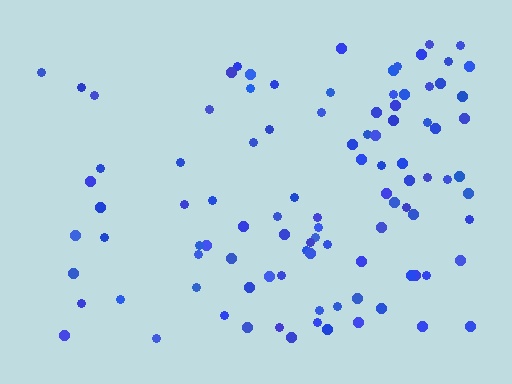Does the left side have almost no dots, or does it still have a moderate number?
Still a moderate number, just noticeably fewer than the right.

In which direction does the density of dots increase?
From left to right, with the right side densest.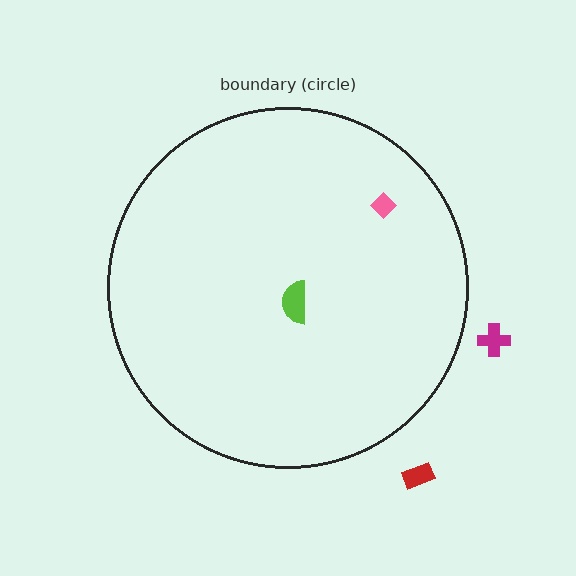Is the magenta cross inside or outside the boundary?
Outside.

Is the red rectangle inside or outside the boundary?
Outside.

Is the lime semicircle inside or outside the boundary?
Inside.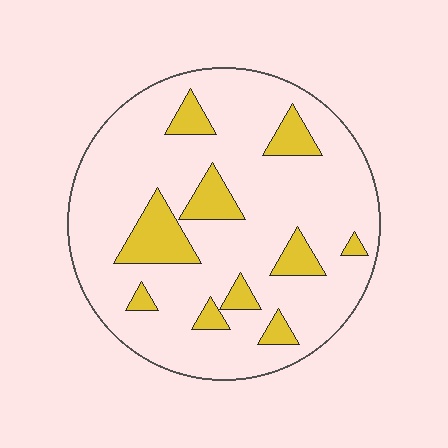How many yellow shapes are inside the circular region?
10.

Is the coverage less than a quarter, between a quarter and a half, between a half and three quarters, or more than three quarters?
Less than a quarter.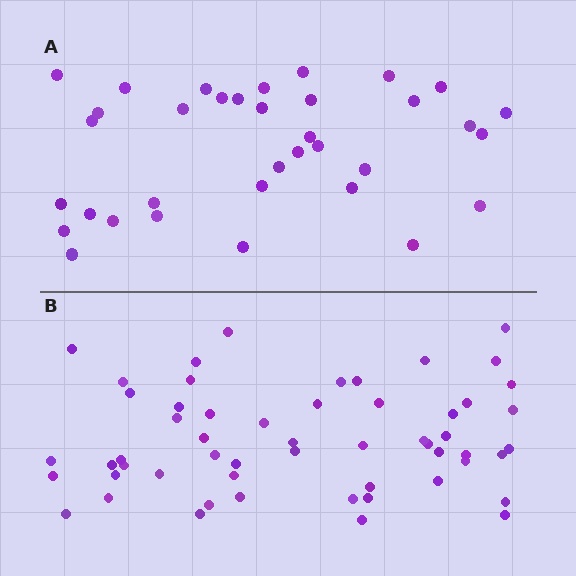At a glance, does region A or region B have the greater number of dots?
Region B (the bottom region) has more dots.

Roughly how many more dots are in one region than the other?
Region B has approximately 20 more dots than region A.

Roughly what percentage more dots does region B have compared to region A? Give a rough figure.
About 55% more.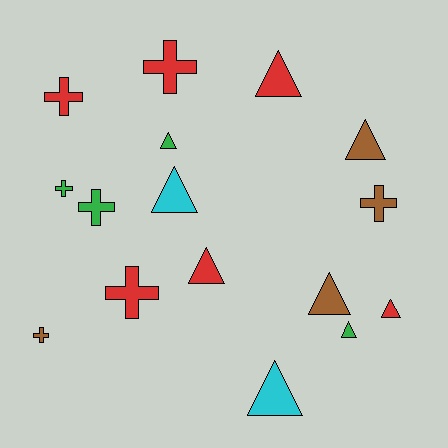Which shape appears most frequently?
Triangle, with 9 objects.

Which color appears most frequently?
Red, with 6 objects.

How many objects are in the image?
There are 16 objects.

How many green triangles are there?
There are 2 green triangles.